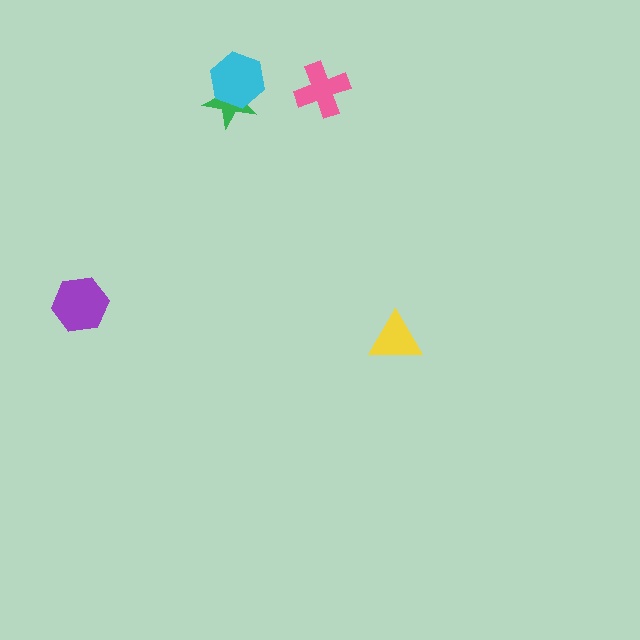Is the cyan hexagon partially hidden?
No, no other shape covers it.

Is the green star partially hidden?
Yes, it is partially covered by another shape.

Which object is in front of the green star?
The cyan hexagon is in front of the green star.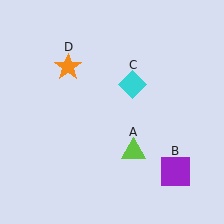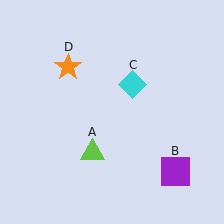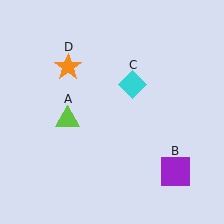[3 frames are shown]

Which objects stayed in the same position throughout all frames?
Purple square (object B) and cyan diamond (object C) and orange star (object D) remained stationary.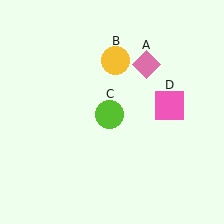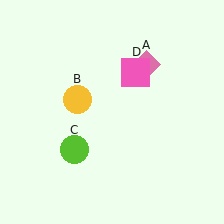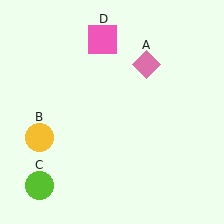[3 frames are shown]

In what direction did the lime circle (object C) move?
The lime circle (object C) moved down and to the left.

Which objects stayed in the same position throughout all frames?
Pink diamond (object A) remained stationary.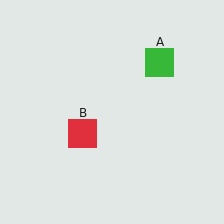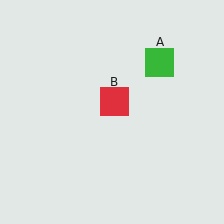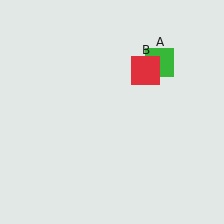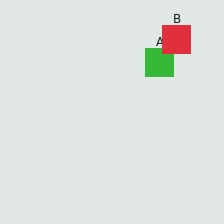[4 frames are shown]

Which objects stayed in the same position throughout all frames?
Green square (object A) remained stationary.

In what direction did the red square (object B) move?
The red square (object B) moved up and to the right.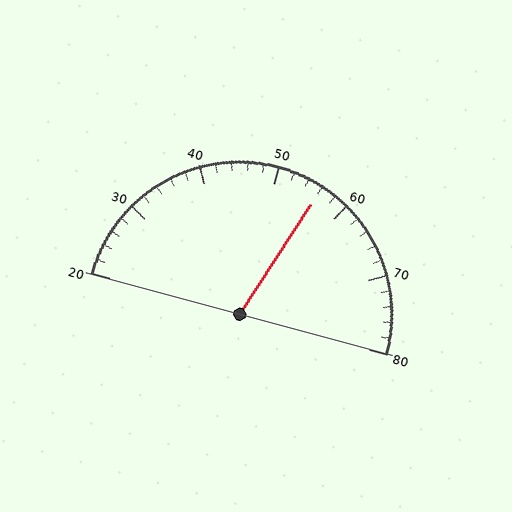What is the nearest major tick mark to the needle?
The nearest major tick mark is 60.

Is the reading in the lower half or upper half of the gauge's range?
The reading is in the upper half of the range (20 to 80).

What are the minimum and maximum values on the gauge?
The gauge ranges from 20 to 80.